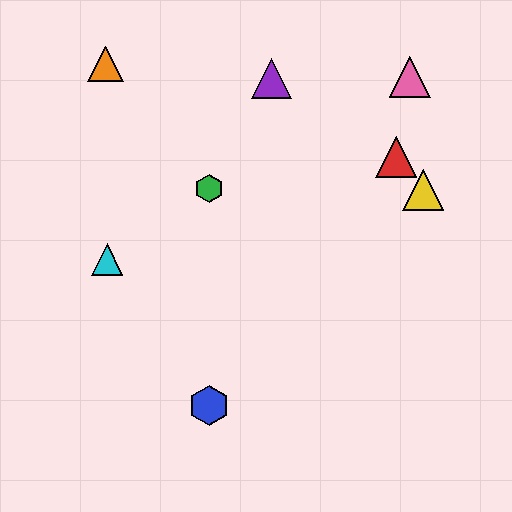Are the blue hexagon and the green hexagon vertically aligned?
Yes, both are at x≈209.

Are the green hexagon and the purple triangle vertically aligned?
No, the green hexagon is at x≈209 and the purple triangle is at x≈271.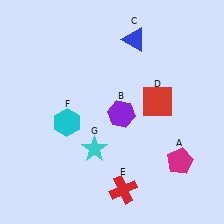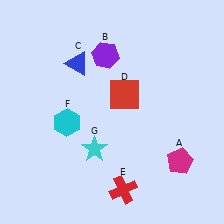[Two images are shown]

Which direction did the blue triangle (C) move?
The blue triangle (C) moved left.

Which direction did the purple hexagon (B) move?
The purple hexagon (B) moved up.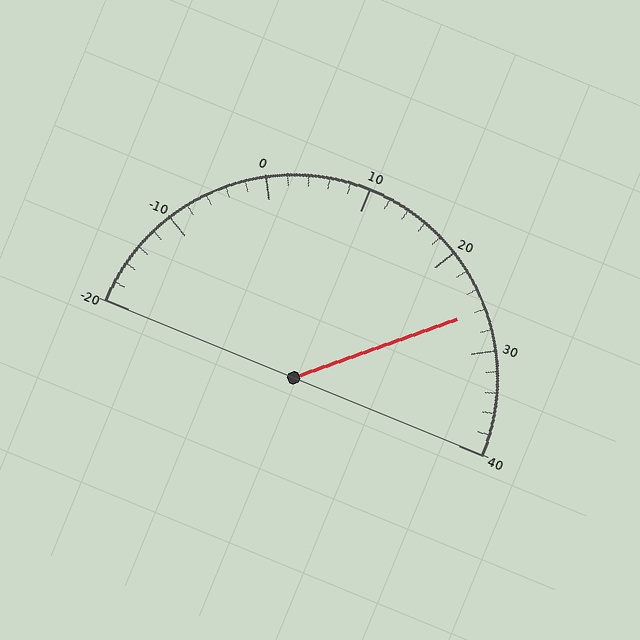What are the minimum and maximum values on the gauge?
The gauge ranges from -20 to 40.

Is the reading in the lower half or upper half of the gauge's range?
The reading is in the upper half of the range (-20 to 40).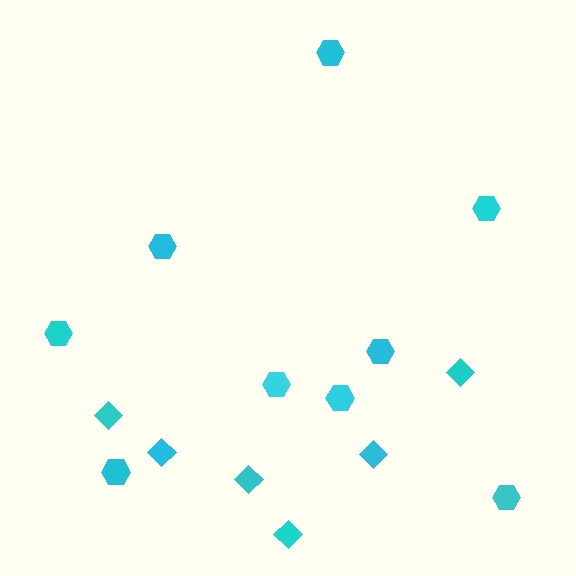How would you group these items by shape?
There are 2 groups: one group of hexagons (9) and one group of diamonds (6).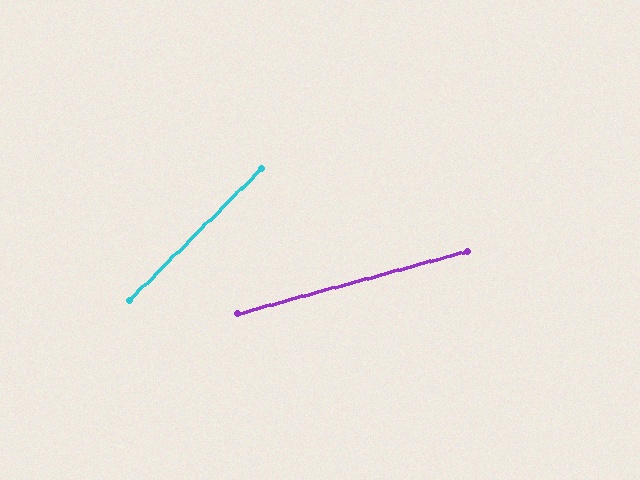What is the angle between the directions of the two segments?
Approximately 30 degrees.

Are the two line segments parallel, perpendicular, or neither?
Neither parallel nor perpendicular — they differ by about 30°.